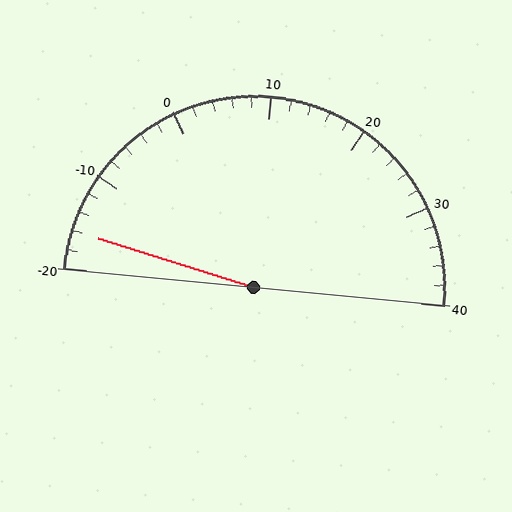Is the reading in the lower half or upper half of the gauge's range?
The reading is in the lower half of the range (-20 to 40).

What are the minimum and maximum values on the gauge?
The gauge ranges from -20 to 40.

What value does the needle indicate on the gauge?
The needle indicates approximately -16.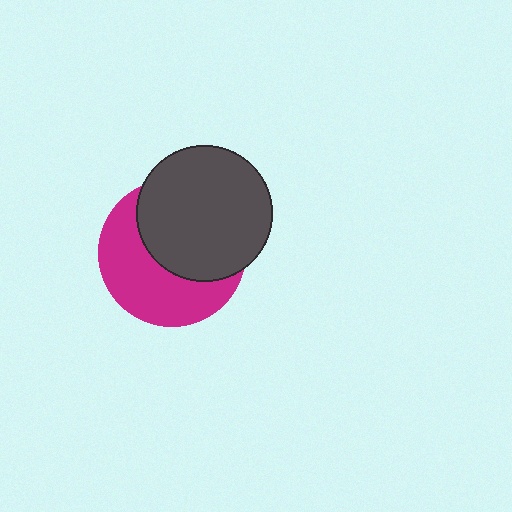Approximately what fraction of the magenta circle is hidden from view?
Roughly 51% of the magenta circle is hidden behind the dark gray circle.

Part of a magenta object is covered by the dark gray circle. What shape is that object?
It is a circle.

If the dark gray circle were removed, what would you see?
You would see the complete magenta circle.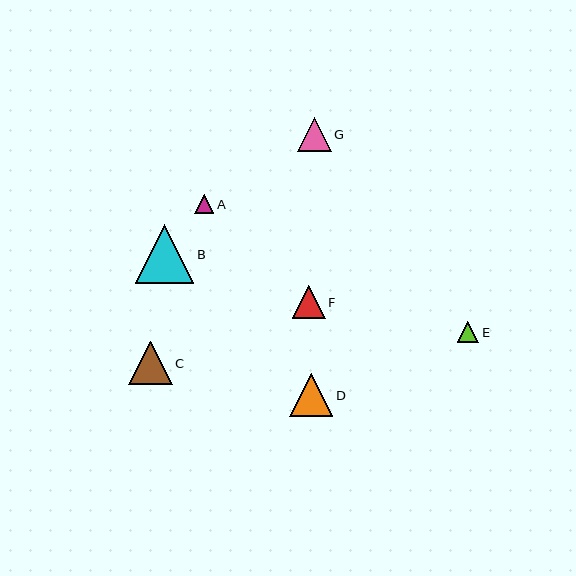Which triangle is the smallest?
Triangle A is the smallest with a size of approximately 19 pixels.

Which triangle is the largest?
Triangle B is the largest with a size of approximately 59 pixels.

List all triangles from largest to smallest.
From largest to smallest: B, C, D, G, F, E, A.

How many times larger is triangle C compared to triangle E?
Triangle C is approximately 2.0 times the size of triangle E.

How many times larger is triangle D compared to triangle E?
Triangle D is approximately 2.0 times the size of triangle E.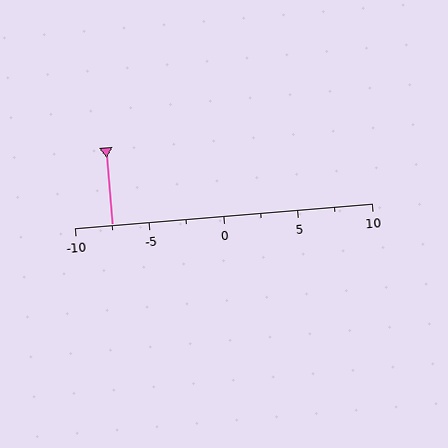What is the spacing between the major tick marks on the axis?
The major ticks are spaced 5 apart.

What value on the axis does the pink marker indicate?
The marker indicates approximately -7.5.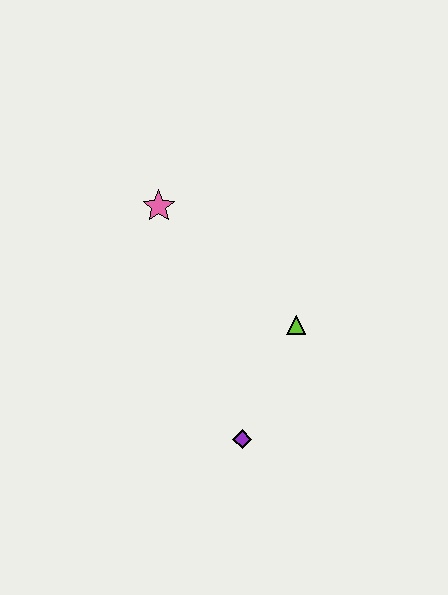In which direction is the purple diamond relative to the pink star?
The purple diamond is below the pink star.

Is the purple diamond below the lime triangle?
Yes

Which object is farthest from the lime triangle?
The pink star is farthest from the lime triangle.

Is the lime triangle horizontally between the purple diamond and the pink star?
No